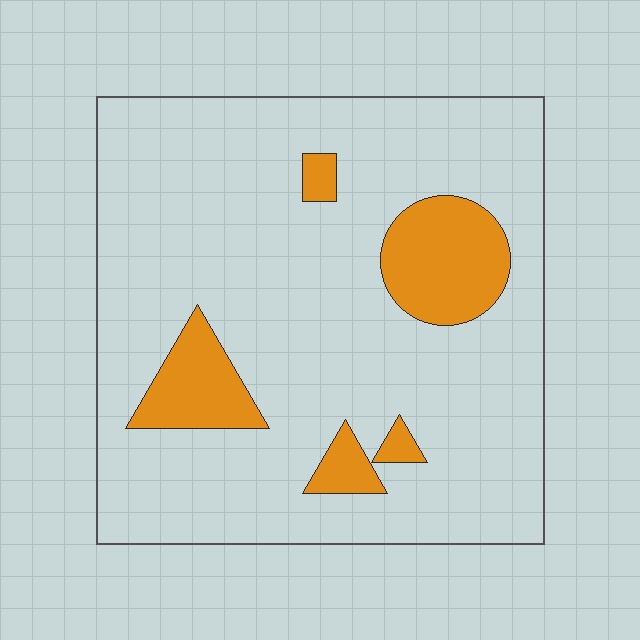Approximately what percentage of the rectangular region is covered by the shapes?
Approximately 15%.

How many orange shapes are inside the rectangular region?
5.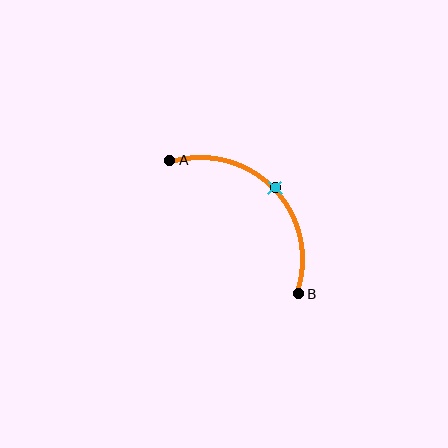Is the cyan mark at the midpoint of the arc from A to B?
Yes. The cyan mark lies on the arc at equal arc-length from both A and B — it is the arc midpoint.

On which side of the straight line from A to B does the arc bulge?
The arc bulges above and to the right of the straight line connecting A and B.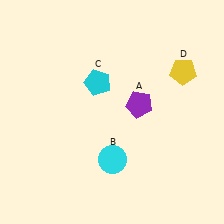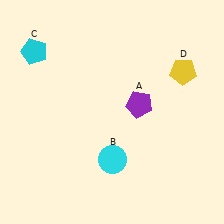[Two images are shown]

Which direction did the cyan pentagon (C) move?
The cyan pentagon (C) moved left.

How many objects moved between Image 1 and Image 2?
1 object moved between the two images.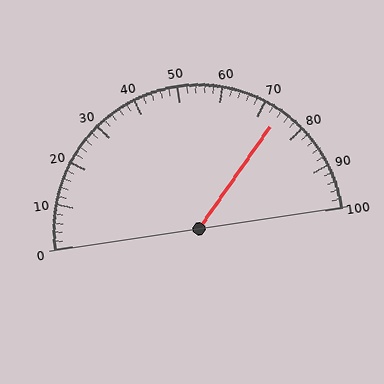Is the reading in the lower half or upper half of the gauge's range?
The reading is in the upper half of the range (0 to 100).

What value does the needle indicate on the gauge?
The needle indicates approximately 74.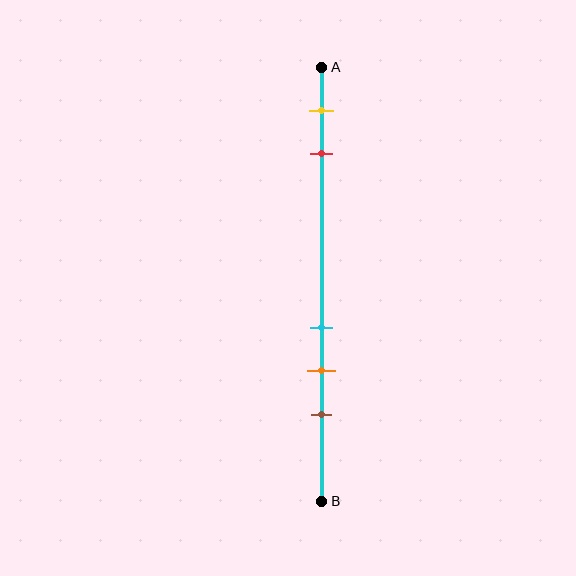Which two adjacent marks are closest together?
The cyan and orange marks are the closest adjacent pair.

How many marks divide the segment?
There are 5 marks dividing the segment.